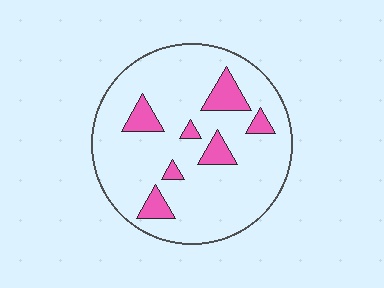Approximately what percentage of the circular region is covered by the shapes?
Approximately 15%.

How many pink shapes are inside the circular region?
7.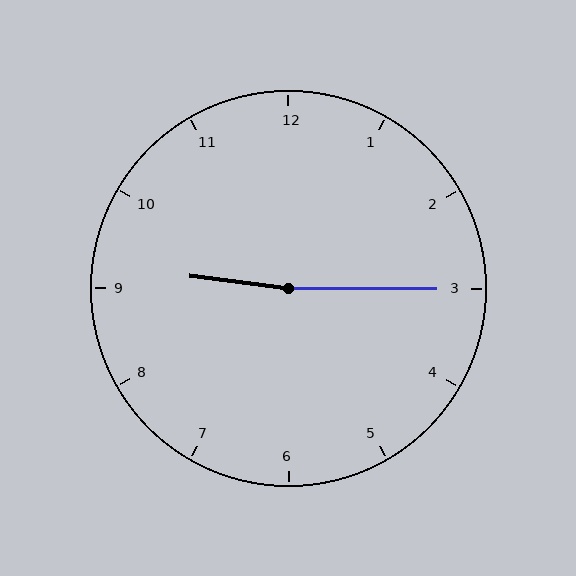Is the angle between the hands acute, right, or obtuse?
It is obtuse.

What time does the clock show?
9:15.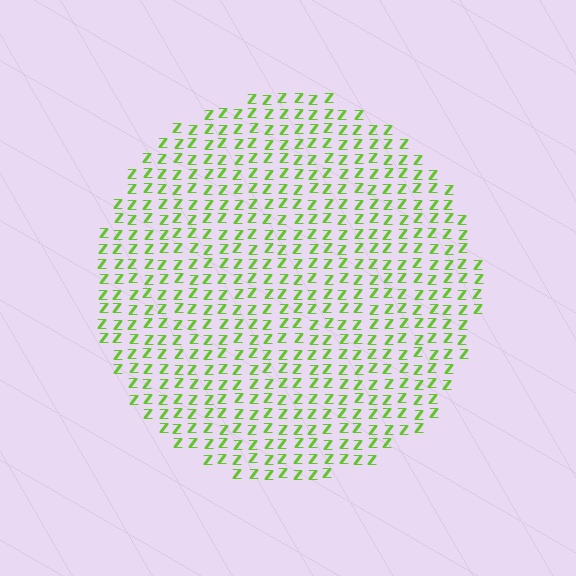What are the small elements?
The small elements are letter Z's.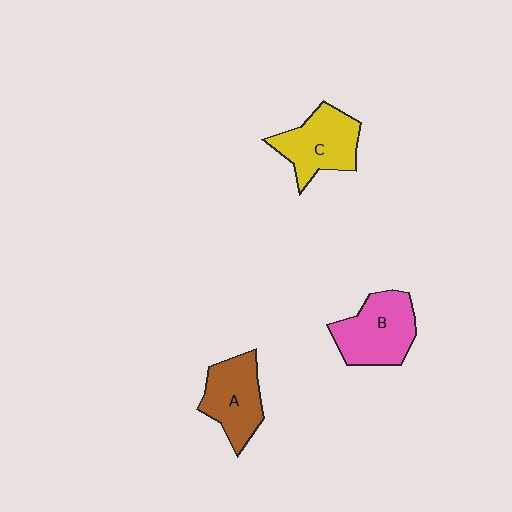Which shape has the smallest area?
Shape A (brown).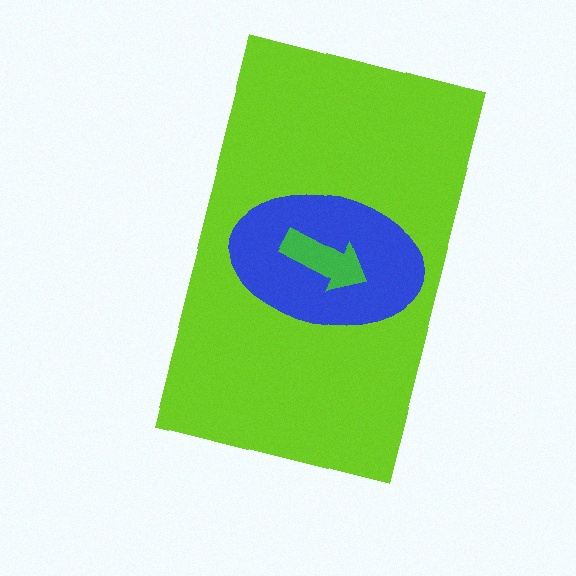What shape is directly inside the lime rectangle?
The blue ellipse.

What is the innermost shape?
The green arrow.